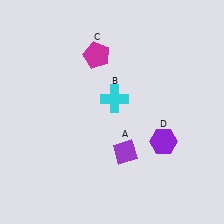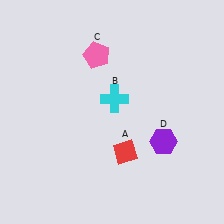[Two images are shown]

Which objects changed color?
A changed from purple to red. C changed from magenta to pink.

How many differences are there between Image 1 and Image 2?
There are 2 differences between the two images.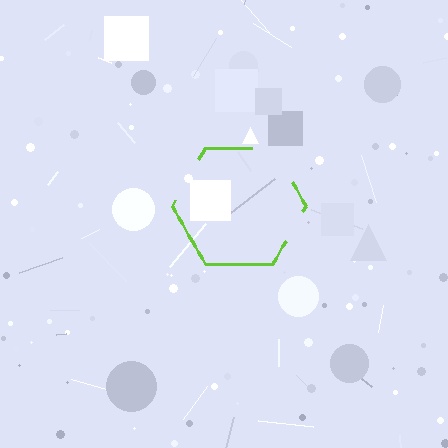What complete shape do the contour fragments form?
The contour fragments form a hexagon.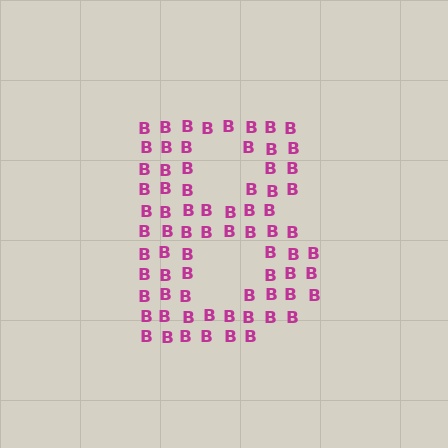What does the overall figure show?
The overall figure shows the letter B.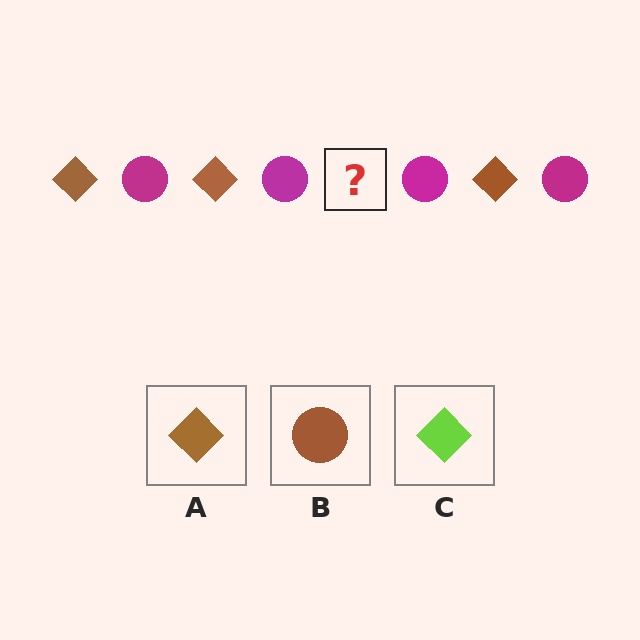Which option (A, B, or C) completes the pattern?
A.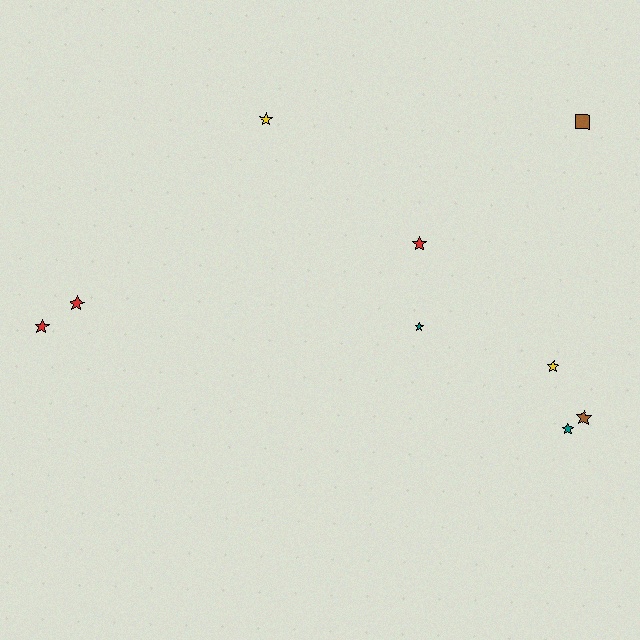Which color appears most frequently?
Red, with 3 objects.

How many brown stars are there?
There is 1 brown star.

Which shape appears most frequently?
Star, with 8 objects.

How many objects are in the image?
There are 9 objects.